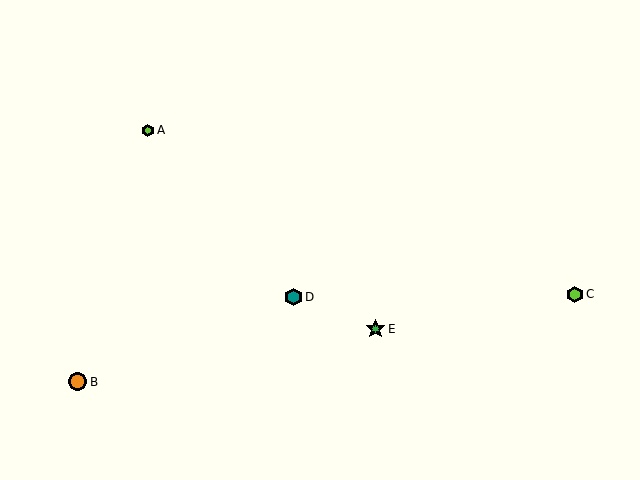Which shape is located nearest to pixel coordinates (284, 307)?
The teal hexagon (labeled D) at (294, 297) is nearest to that location.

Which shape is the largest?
The green star (labeled E) is the largest.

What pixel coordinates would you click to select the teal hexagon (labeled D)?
Click at (294, 297) to select the teal hexagon D.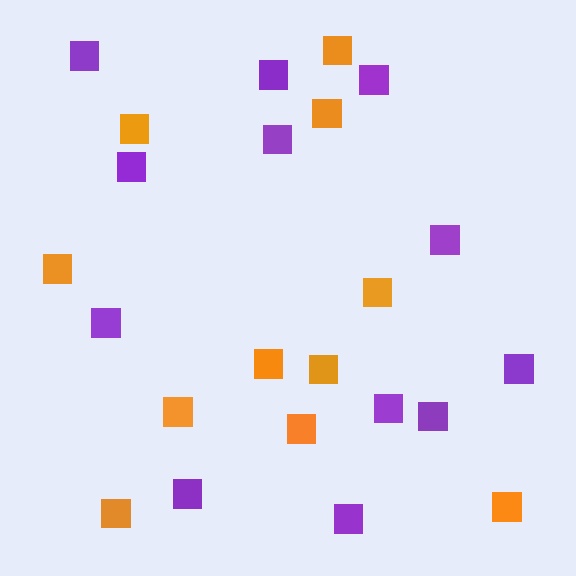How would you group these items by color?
There are 2 groups: one group of orange squares (11) and one group of purple squares (12).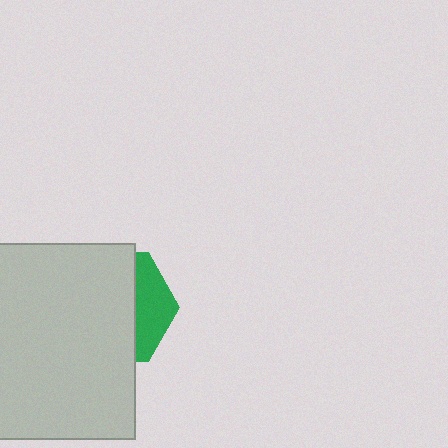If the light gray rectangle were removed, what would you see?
You would see the complete green hexagon.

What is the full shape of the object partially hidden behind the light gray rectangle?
The partially hidden object is a green hexagon.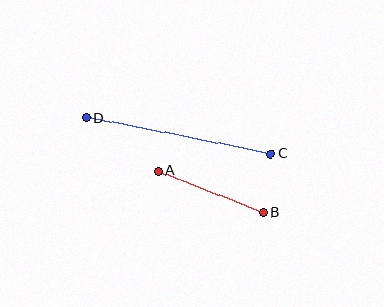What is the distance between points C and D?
The distance is approximately 188 pixels.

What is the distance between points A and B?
The distance is approximately 113 pixels.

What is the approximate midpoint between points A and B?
The midpoint is at approximately (211, 192) pixels.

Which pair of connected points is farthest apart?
Points C and D are farthest apart.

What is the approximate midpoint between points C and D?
The midpoint is at approximately (179, 136) pixels.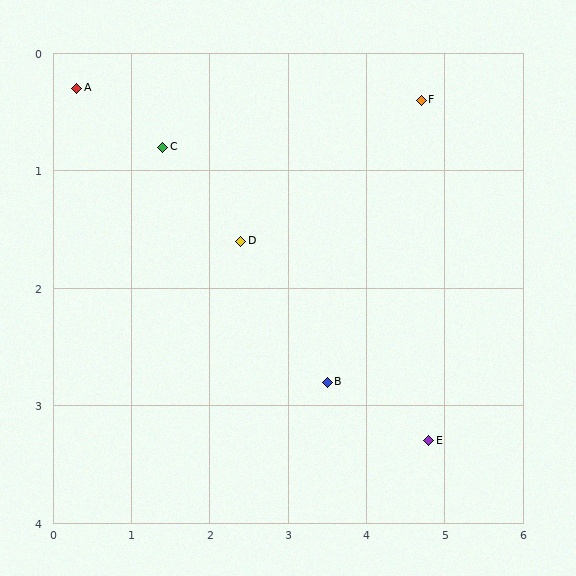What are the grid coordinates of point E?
Point E is at approximately (4.8, 3.3).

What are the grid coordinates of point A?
Point A is at approximately (0.3, 0.3).